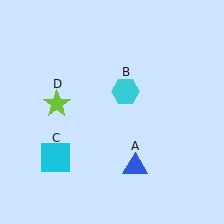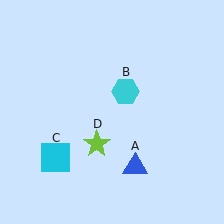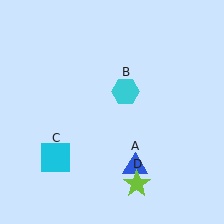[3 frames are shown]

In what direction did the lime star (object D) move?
The lime star (object D) moved down and to the right.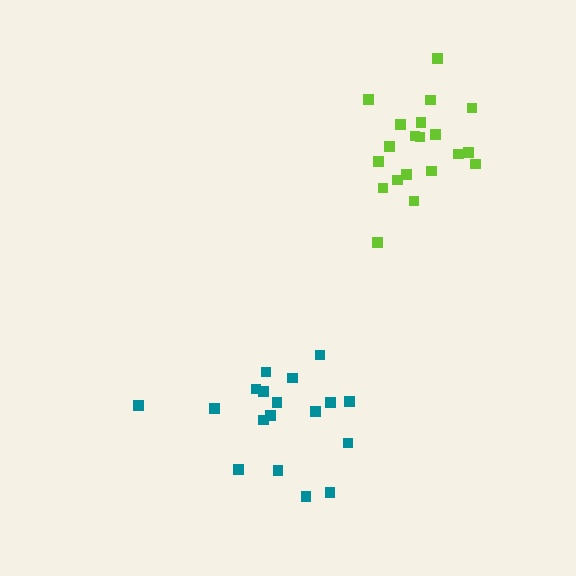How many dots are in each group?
Group 1: 21 dots, Group 2: 18 dots (39 total).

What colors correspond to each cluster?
The clusters are colored: lime, teal.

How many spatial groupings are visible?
There are 2 spatial groupings.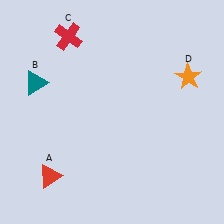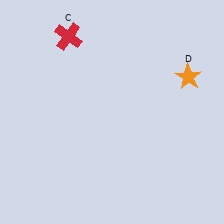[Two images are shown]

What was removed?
The red triangle (A), the teal triangle (B) were removed in Image 2.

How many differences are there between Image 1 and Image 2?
There are 2 differences between the two images.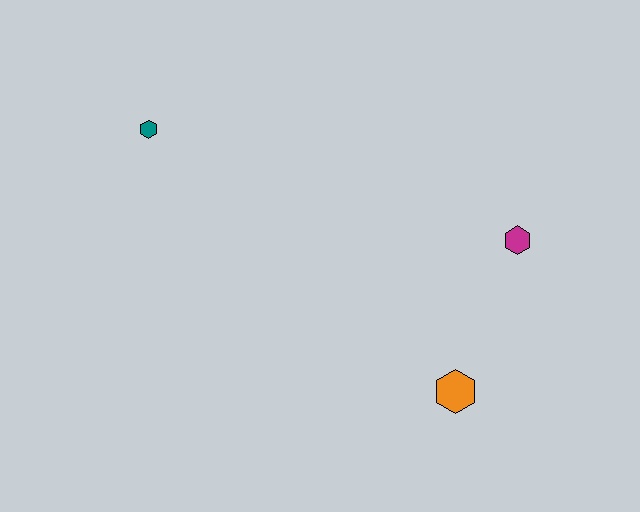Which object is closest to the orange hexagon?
The magenta hexagon is closest to the orange hexagon.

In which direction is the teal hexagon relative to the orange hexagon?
The teal hexagon is to the left of the orange hexagon.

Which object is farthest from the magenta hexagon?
The teal hexagon is farthest from the magenta hexagon.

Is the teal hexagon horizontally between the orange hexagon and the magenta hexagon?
No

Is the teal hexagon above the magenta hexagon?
Yes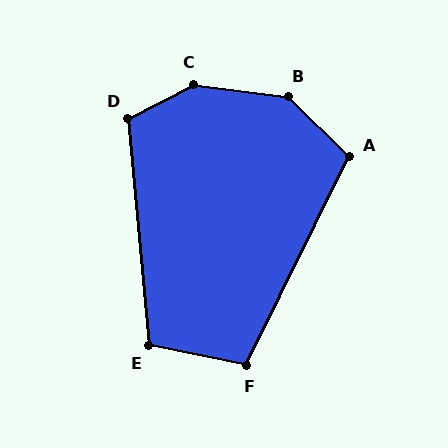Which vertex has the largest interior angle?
C, at approximately 145 degrees.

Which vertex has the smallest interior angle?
F, at approximately 105 degrees.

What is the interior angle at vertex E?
Approximately 107 degrees (obtuse).